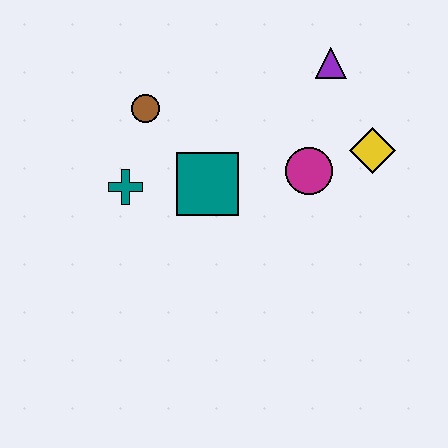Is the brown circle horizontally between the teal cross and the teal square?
Yes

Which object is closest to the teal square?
The teal cross is closest to the teal square.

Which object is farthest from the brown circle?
The yellow diamond is farthest from the brown circle.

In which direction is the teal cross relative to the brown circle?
The teal cross is below the brown circle.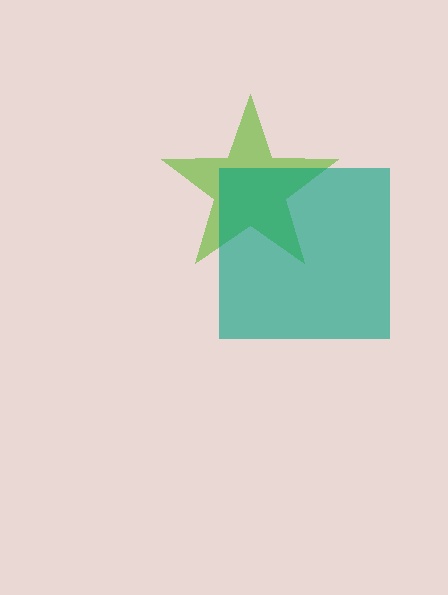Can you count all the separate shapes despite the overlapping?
Yes, there are 2 separate shapes.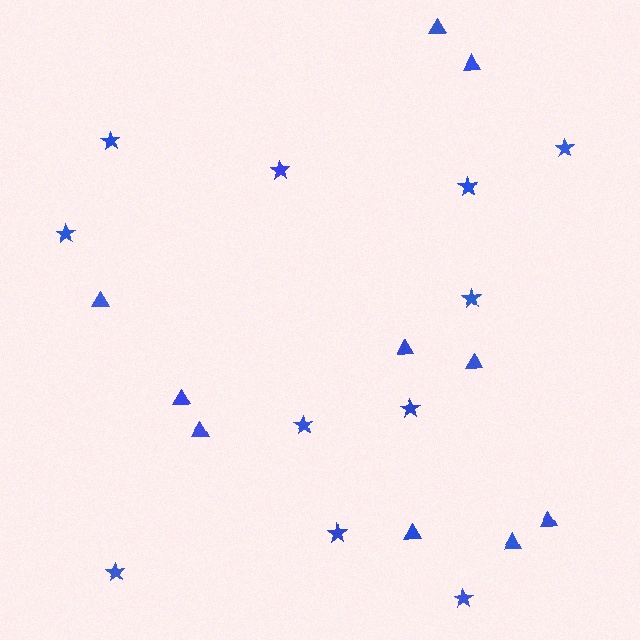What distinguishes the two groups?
There are 2 groups: one group of stars (11) and one group of triangles (10).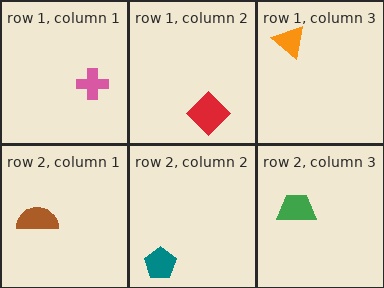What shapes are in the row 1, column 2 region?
The red diamond.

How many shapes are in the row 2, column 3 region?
1.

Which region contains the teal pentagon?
The row 2, column 2 region.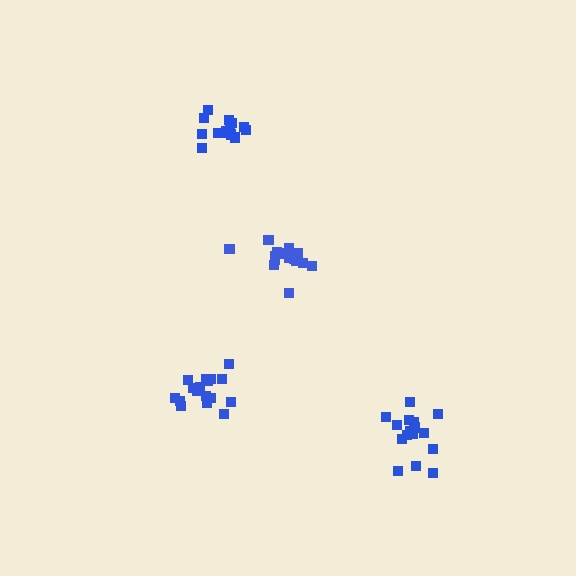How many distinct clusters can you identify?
There are 4 distinct clusters.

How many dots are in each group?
Group 1: 17 dots, Group 2: 16 dots, Group 3: 18 dots, Group 4: 14 dots (65 total).